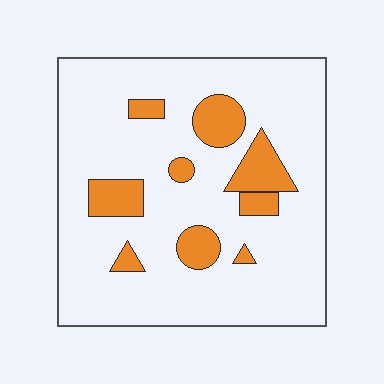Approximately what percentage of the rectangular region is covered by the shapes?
Approximately 15%.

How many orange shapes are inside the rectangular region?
9.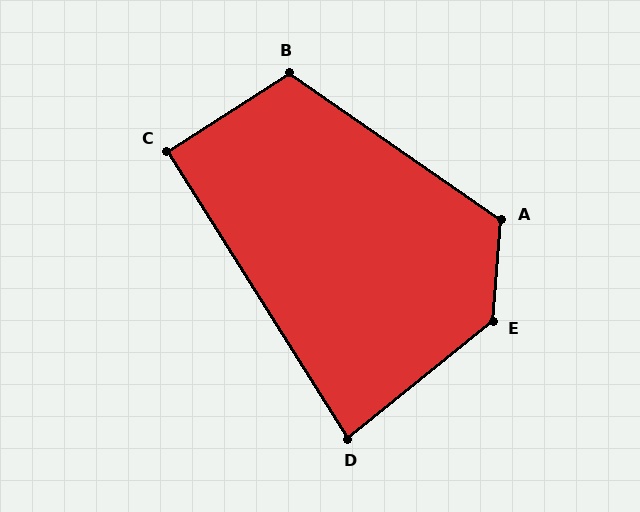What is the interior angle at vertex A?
Approximately 120 degrees (obtuse).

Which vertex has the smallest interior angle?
D, at approximately 83 degrees.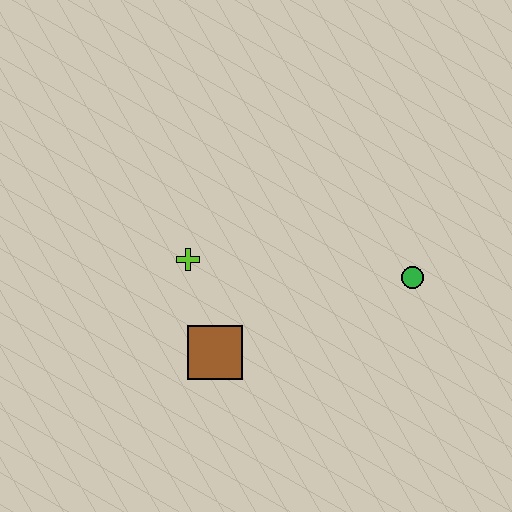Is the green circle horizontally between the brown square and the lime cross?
No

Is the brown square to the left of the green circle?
Yes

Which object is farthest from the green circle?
The lime cross is farthest from the green circle.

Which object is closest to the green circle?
The brown square is closest to the green circle.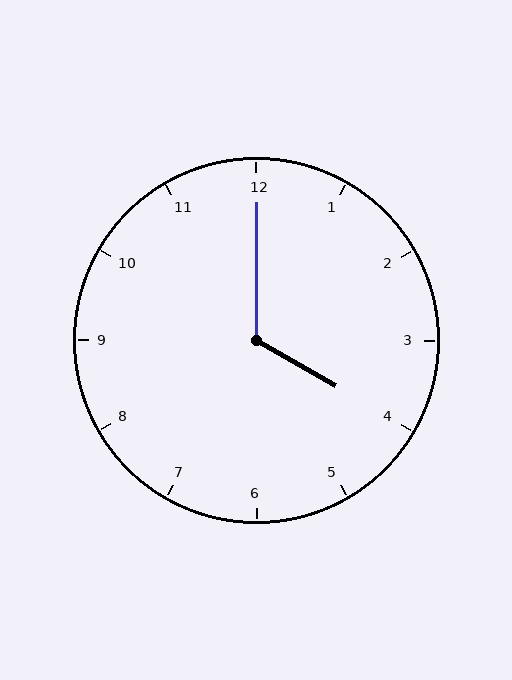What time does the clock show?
4:00.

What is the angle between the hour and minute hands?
Approximately 120 degrees.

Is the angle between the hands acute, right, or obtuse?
It is obtuse.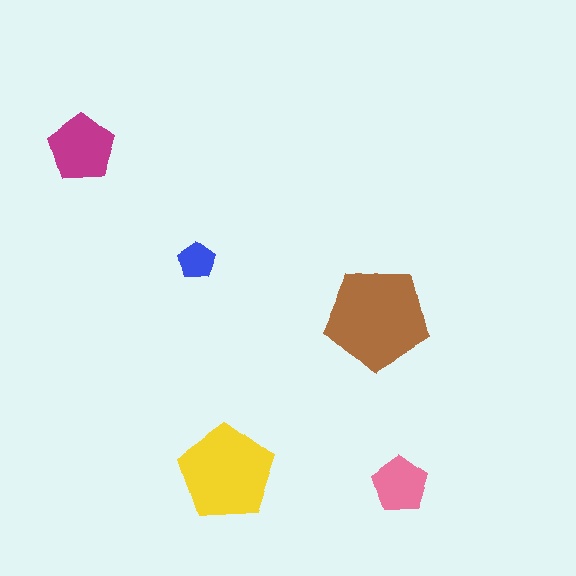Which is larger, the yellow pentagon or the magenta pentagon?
The yellow one.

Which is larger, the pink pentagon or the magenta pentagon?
The magenta one.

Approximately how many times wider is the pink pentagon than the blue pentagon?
About 1.5 times wider.